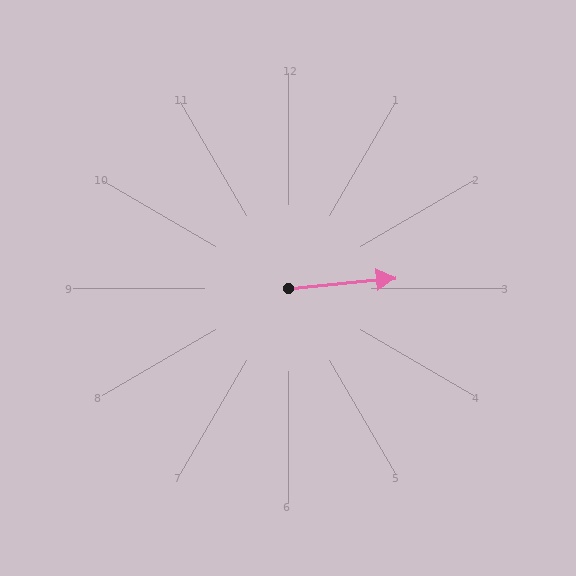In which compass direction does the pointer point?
East.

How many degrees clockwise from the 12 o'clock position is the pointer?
Approximately 84 degrees.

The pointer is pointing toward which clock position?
Roughly 3 o'clock.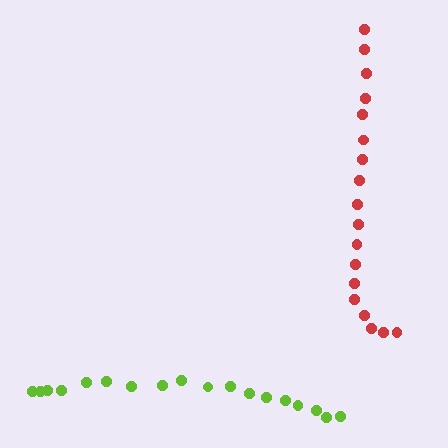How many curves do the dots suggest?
There are 2 distinct paths.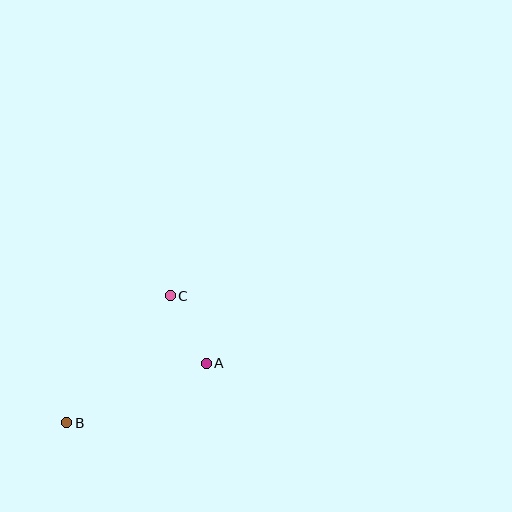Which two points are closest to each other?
Points A and C are closest to each other.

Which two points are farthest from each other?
Points B and C are farthest from each other.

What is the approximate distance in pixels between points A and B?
The distance between A and B is approximately 151 pixels.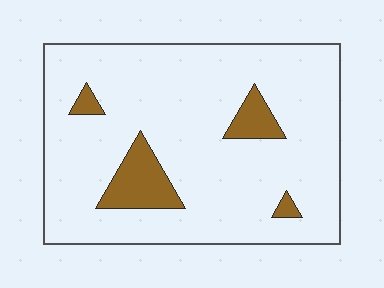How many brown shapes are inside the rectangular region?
4.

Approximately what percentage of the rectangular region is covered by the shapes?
Approximately 10%.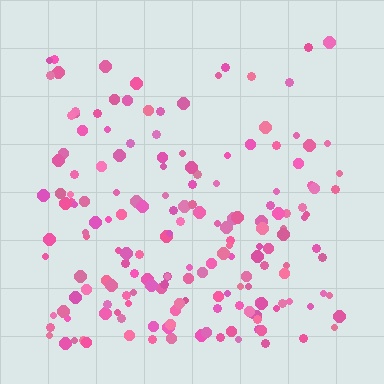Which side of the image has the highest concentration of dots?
The bottom.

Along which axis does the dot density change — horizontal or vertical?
Vertical.